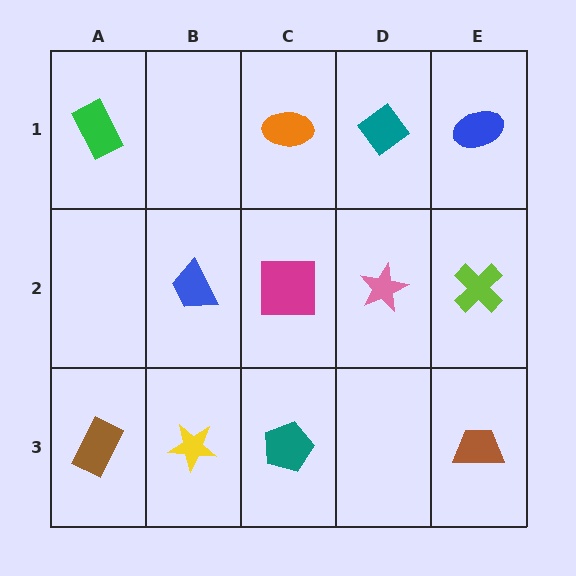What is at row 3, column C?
A teal pentagon.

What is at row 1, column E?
A blue ellipse.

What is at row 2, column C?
A magenta square.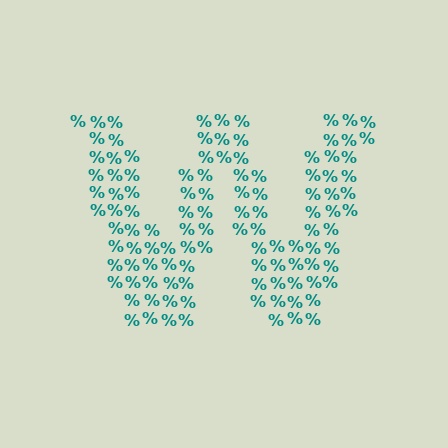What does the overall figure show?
The overall figure shows the letter W.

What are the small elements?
The small elements are percent signs.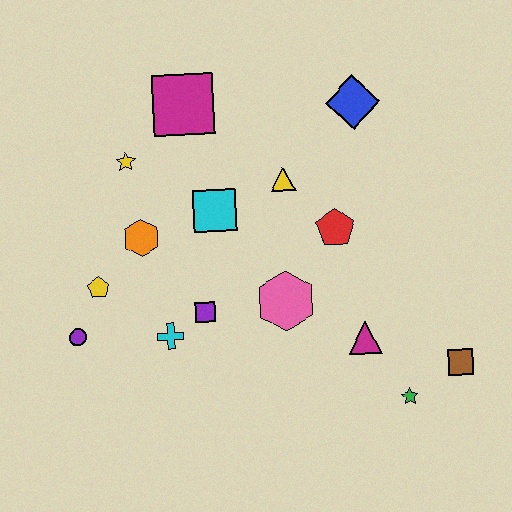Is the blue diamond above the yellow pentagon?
Yes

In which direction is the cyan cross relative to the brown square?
The cyan cross is to the left of the brown square.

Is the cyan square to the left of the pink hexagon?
Yes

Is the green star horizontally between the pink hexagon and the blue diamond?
No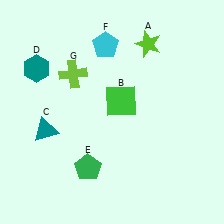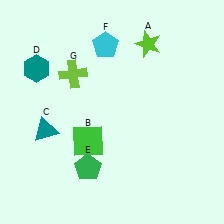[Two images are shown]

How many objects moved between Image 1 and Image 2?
1 object moved between the two images.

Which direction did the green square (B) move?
The green square (B) moved down.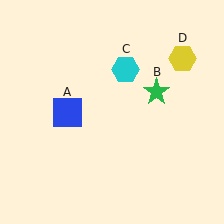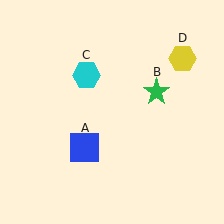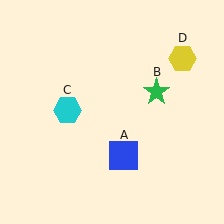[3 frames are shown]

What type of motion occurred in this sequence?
The blue square (object A), cyan hexagon (object C) rotated counterclockwise around the center of the scene.